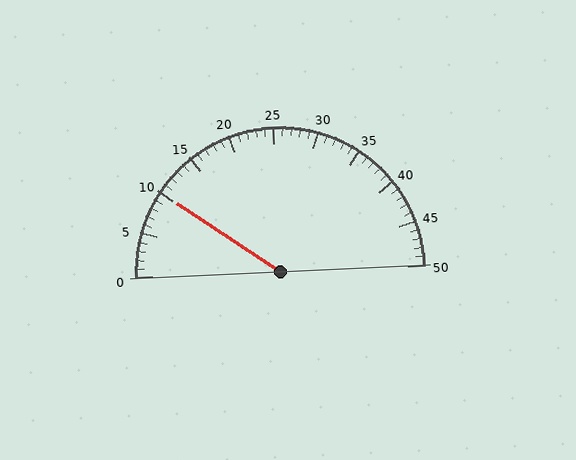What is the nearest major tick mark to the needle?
The nearest major tick mark is 10.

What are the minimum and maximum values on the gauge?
The gauge ranges from 0 to 50.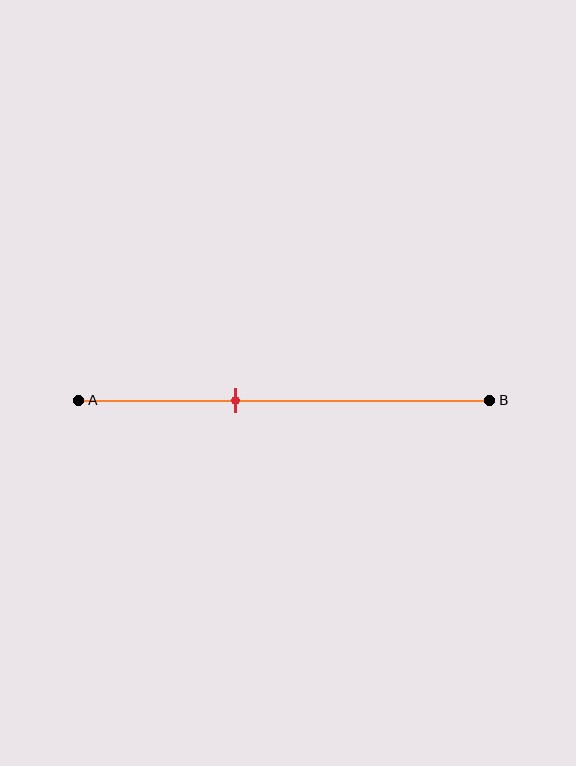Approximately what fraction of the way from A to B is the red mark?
The red mark is approximately 40% of the way from A to B.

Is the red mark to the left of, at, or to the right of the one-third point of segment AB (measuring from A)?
The red mark is to the right of the one-third point of segment AB.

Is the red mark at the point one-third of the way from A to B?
No, the mark is at about 40% from A, not at the 33% one-third point.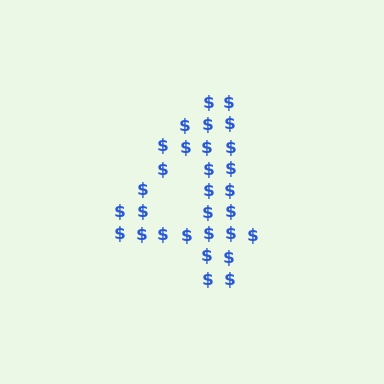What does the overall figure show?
The overall figure shows the digit 4.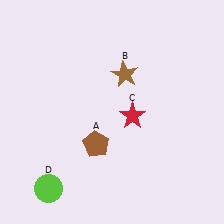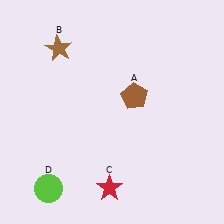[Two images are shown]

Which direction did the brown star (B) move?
The brown star (B) moved left.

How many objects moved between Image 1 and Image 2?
3 objects moved between the two images.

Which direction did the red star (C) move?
The red star (C) moved down.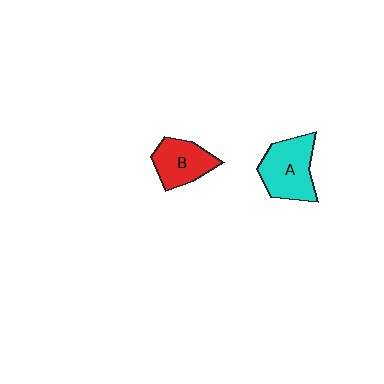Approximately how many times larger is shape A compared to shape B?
Approximately 1.3 times.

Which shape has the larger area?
Shape A (cyan).